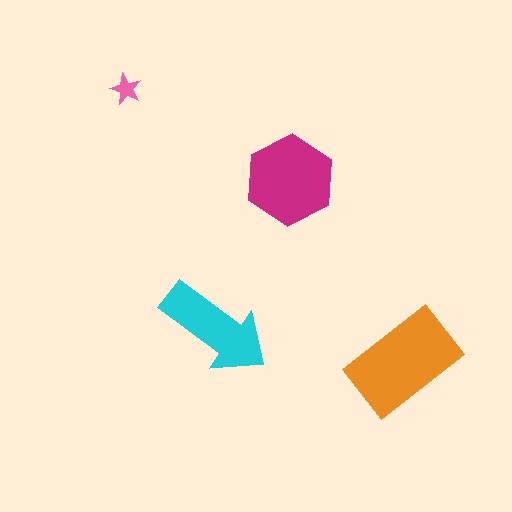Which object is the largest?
The orange rectangle.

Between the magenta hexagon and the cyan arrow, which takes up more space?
The magenta hexagon.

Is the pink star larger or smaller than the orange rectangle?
Smaller.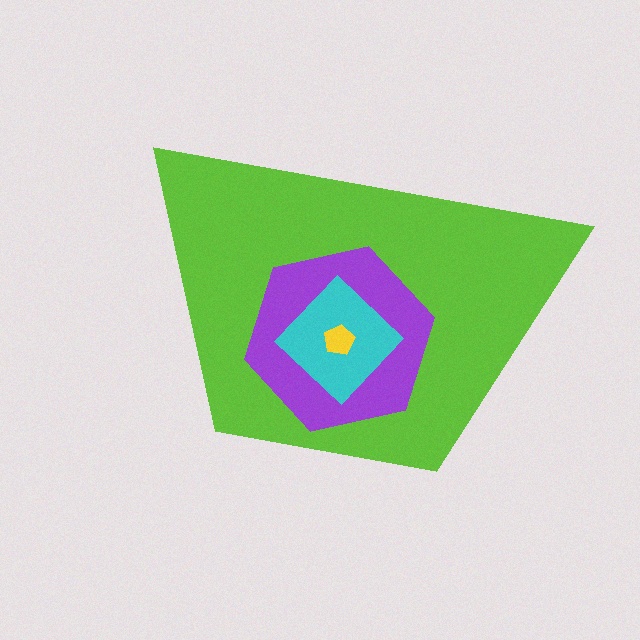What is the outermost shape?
The lime trapezoid.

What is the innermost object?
The yellow pentagon.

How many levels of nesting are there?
4.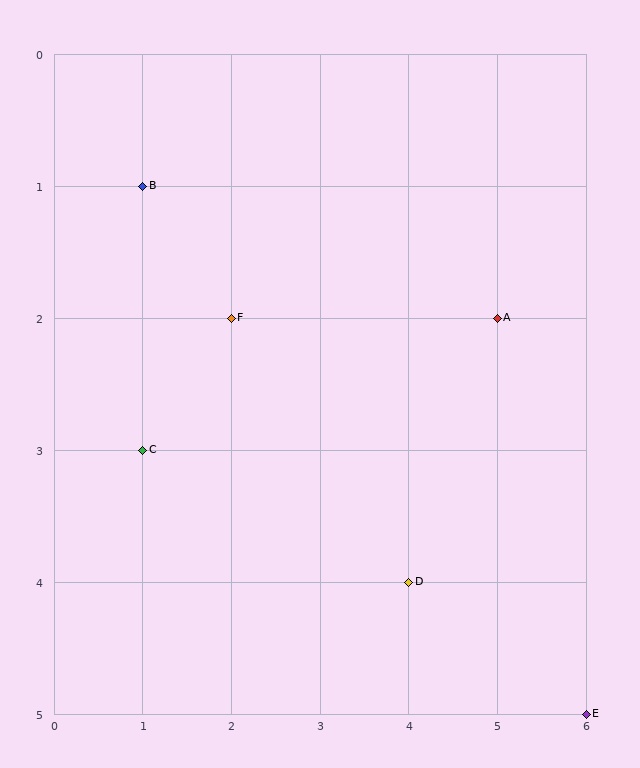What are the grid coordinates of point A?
Point A is at grid coordinates (5, 2).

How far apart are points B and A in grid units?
Points B and A are 4 columns and 1 row apart (about 4.1 grid units diagonally).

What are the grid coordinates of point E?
Point E is at grid coordinates (6, 5).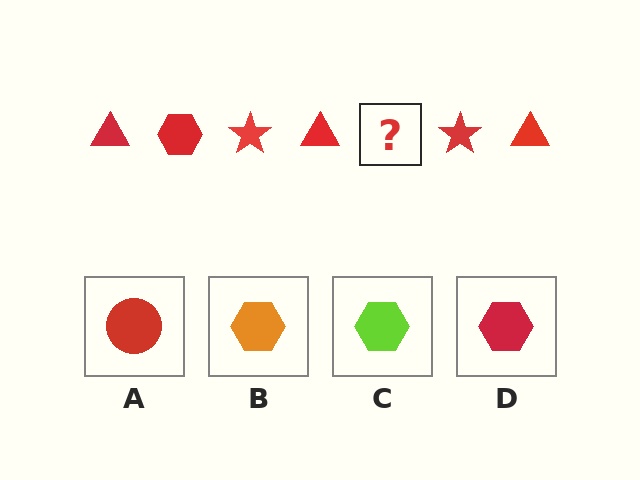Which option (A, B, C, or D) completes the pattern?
D.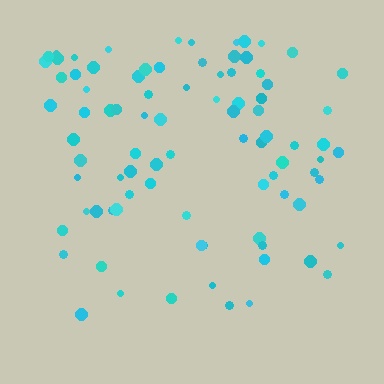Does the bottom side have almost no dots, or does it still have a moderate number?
Still a moderate number, just noticeably fewer than the top.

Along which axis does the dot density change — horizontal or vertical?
Vertical.